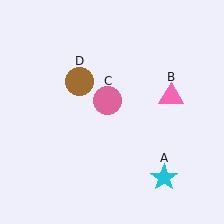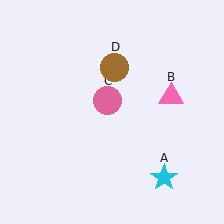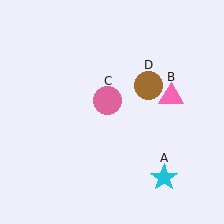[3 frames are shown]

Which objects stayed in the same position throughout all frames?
Cyan star (object A) and pink triangle (object B) and pink circle (object C) remained stationary.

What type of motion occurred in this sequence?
The brown circle (object D) rotated clockwise around the center of the scene.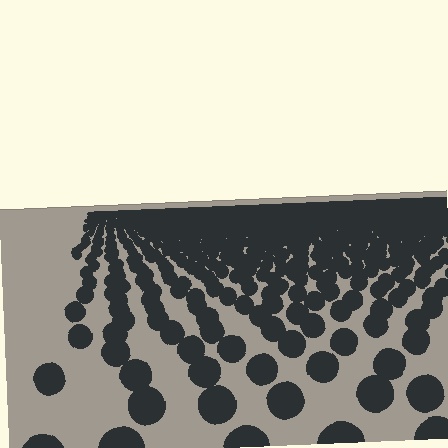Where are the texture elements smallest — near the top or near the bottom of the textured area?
Near the top.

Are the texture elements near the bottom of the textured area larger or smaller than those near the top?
Larger. Near the bottom, elements are closer to the viewer and appear at a bigger on-screen size.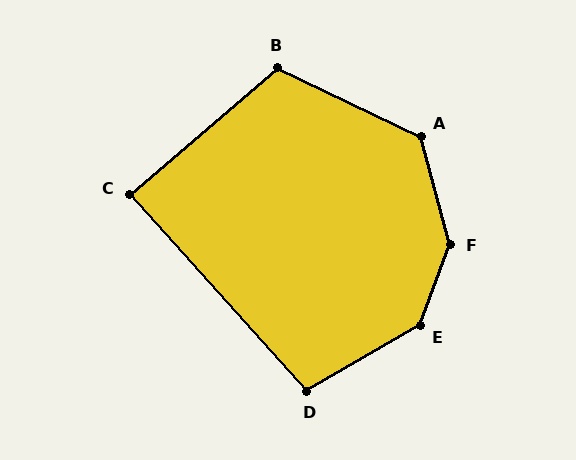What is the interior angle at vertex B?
Approximately 114 degrees (obtuse).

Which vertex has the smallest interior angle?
C, at approximately 89 degrees.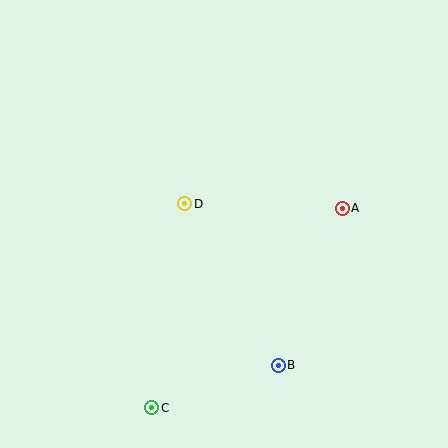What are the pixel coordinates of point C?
Point C is at (152, 408).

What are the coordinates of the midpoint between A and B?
The midpoint between A and B is at (310, 287).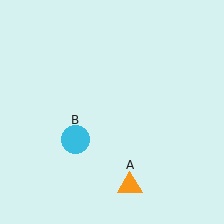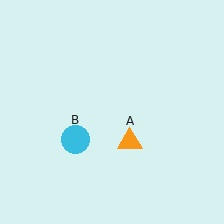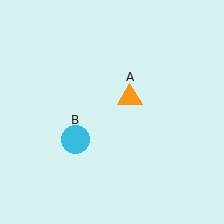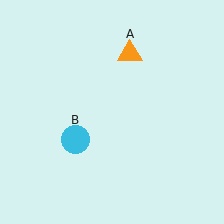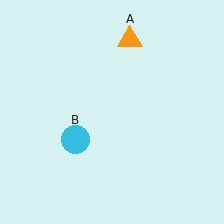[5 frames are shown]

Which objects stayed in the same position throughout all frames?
Cyan circle (object B) remained stationary.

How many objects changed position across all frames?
1 object changed position: orange triangle (object A).